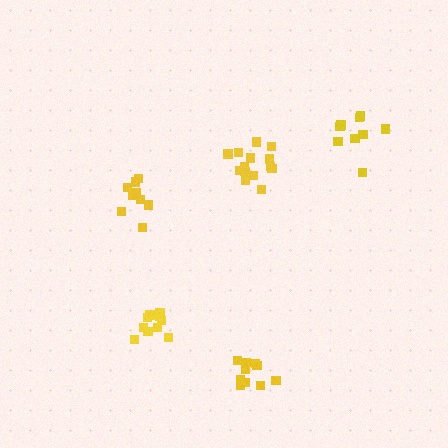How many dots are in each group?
Group 1: 9 dots, Group 2: 10 dots, Group 3: 10 dots, Group 4: 14 dots, Group 5: 11 dots (54 total).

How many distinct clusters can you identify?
There are 5 distinct clusters.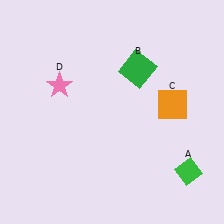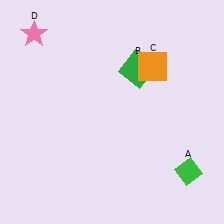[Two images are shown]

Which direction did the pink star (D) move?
The pink star (D) moved up.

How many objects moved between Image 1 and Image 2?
2 objects moved between the two images.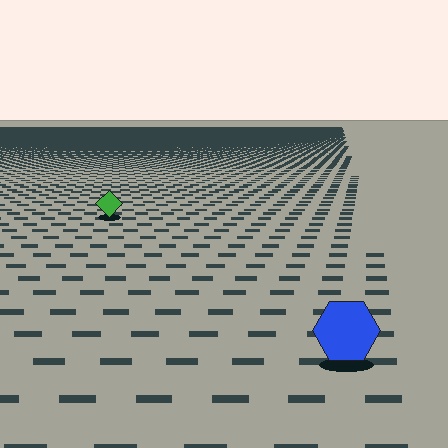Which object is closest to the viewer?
The blue hexagon is closest. The texture marks near it are larger and more spread out.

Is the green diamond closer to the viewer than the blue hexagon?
No. The blue hexagon is closer — you can tell from the texture gradient: the ground texture is coarser near it.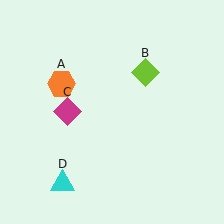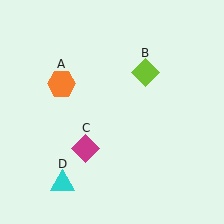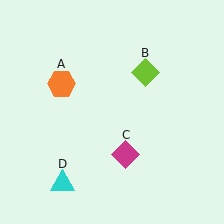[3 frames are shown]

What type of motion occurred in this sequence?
The magenta diamond (object C) rotated counterclockwise around the center of the scene.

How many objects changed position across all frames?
1 object changed position: magenta diamond (object C).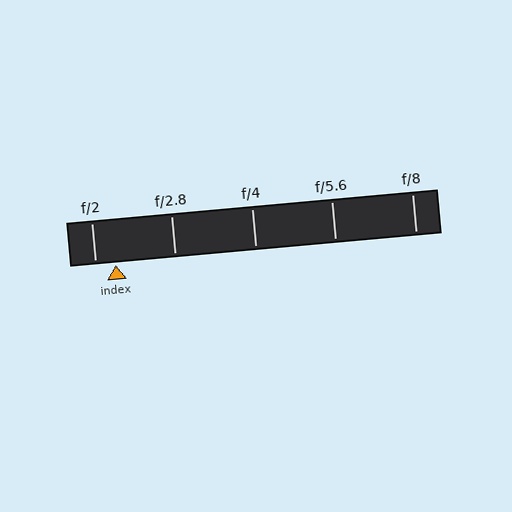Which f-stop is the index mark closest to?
The index mark is closest to f/2.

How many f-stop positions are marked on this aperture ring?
There are 5 f-stop positions marked.